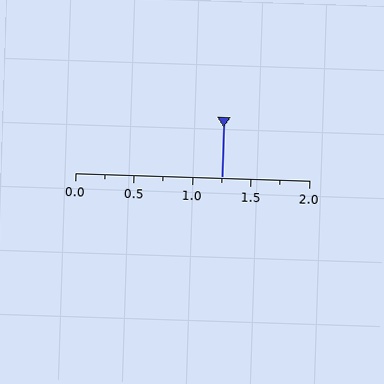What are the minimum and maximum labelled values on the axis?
The axis runs from 0.0 to 2.0.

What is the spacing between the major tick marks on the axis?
The major ticks are spaced 0.5 apart.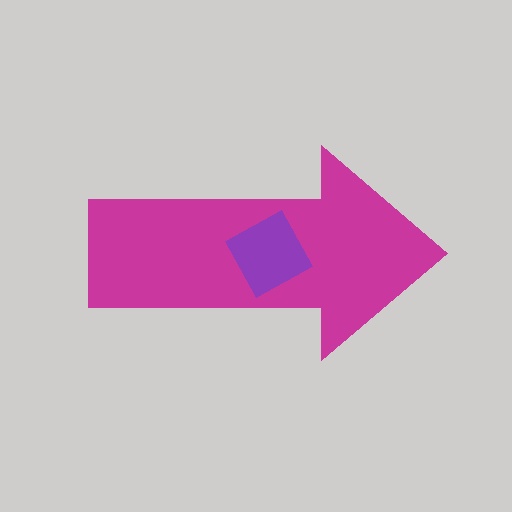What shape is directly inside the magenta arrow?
The purple diamond.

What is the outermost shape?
The magenta arrow.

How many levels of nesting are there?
2.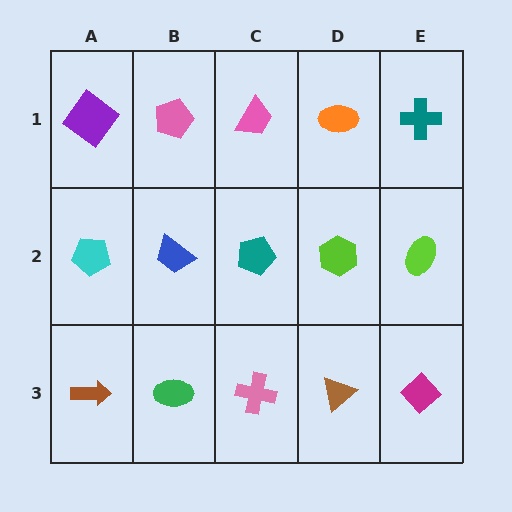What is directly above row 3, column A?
A cyan pentagon.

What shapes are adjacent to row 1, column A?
A cyan pentagon (row 2, column A), a pink pentagon (row 1, column B).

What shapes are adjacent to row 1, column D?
A lime hexagon (row 2, column D), a pink trapezoid (row 1, column C), a teal cross (row 1, column E).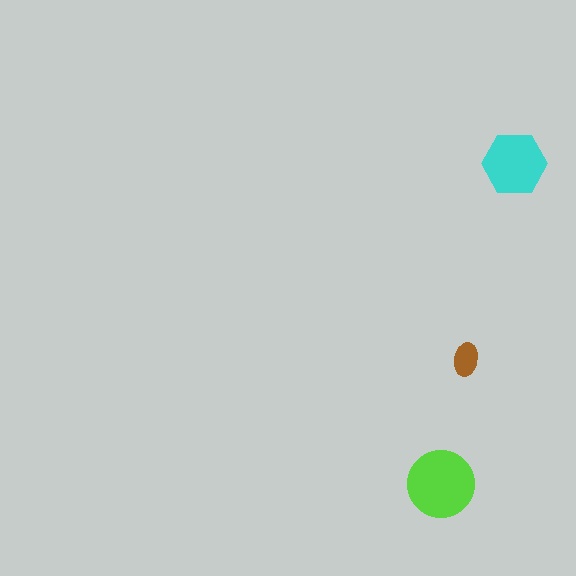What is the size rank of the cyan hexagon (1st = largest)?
2nd.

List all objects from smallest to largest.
The brown ellipse, the cyan hexagon, the lime circle.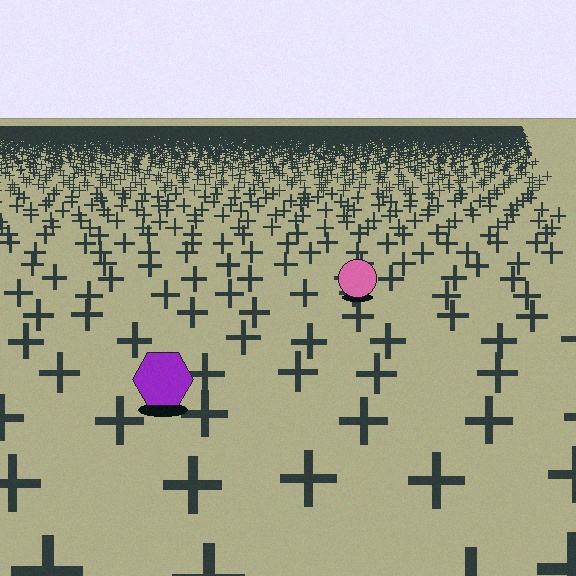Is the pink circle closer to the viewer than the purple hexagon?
No. The purple hexagon is closer — you can tell from the texture gradient: the ground texture is coarser near it.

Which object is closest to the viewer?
The purple hexagon is closest. The texture marks near it are larger and more spread out.